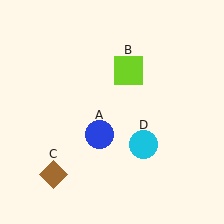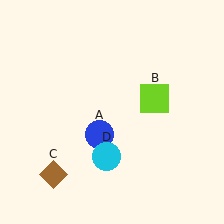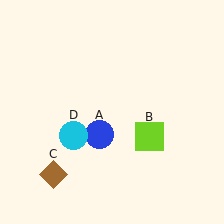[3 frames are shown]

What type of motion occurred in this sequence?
The lime square (object B), cyan circle (object D) rotated clockwise around the center of the scene.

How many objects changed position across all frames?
2 objects changed position: lime square (object B), cyan circle (object D).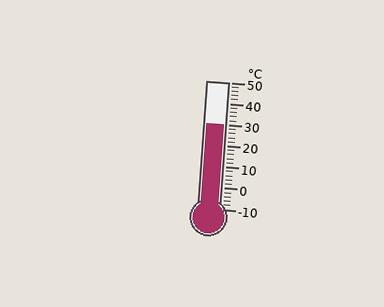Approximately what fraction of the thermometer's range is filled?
The thermometer is filled to approximately 65% of its range.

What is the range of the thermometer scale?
The thermometer scale ranges from -10°C to 50°C.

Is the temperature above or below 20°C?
The temperature is above 20°C.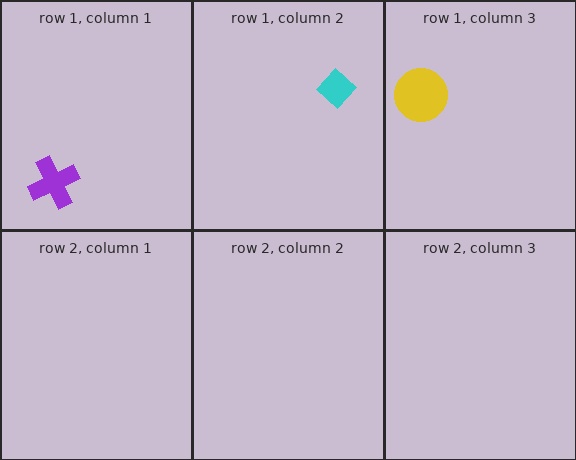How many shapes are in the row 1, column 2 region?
1.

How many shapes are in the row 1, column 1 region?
1.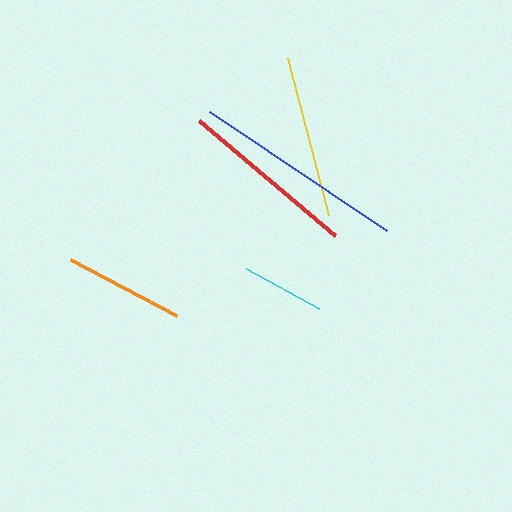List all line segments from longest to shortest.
From longest to shortest: blue, red, yellow, orange, cyan.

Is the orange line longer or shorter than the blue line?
The blue line is longer than the orange line.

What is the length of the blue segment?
The blue segment is approximately 214 pixels long.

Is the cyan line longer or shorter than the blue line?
The blue line is longer than the cyan line.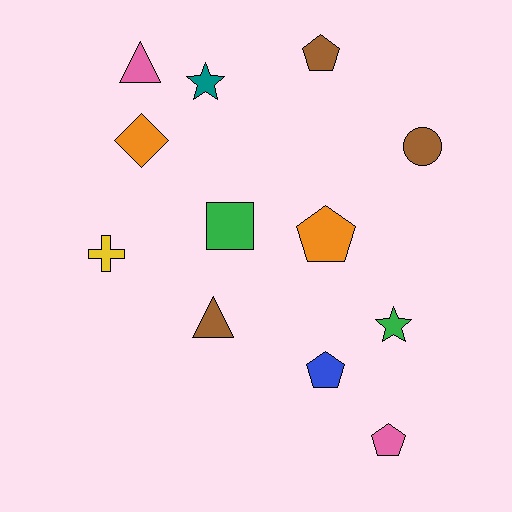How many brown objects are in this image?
There are 3 brown objects.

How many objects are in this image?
There are 12 objects.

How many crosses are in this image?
There is 1 cross.